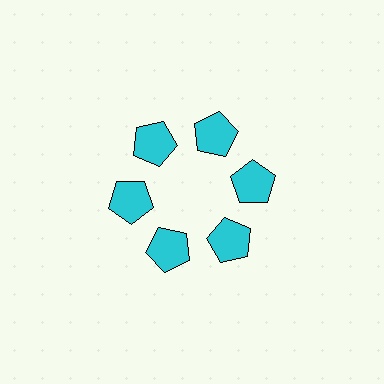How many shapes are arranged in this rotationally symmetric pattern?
There are 6 shapes, arranged in 6 groups of 1.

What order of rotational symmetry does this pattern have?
This pattern has 6-fold rotational symmetry.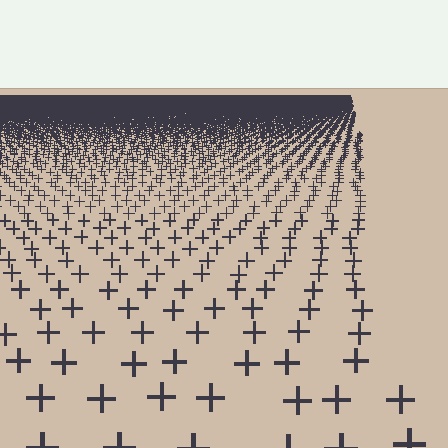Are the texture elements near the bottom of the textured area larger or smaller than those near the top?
Larger. Near the bottom, elements are closer to the viewer and appear at a bigger on-screen size.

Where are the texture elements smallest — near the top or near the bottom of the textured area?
Near the top.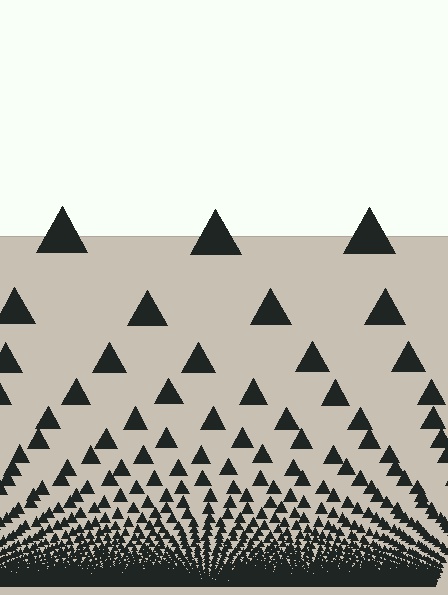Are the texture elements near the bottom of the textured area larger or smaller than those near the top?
Smaller. The gradient is inverted — elements near the bottom are smaller and denser.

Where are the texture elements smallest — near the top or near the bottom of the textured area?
Near the bottom.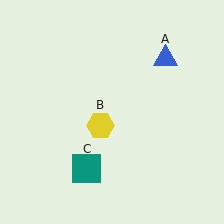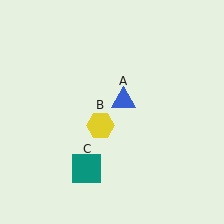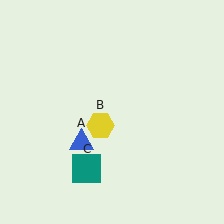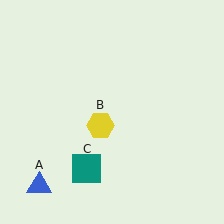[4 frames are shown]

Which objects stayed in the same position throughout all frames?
Yellow hexagon (object B) and teal square (object C) remained stationary.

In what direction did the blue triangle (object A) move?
The blue triangle (object A) moved down and to the left.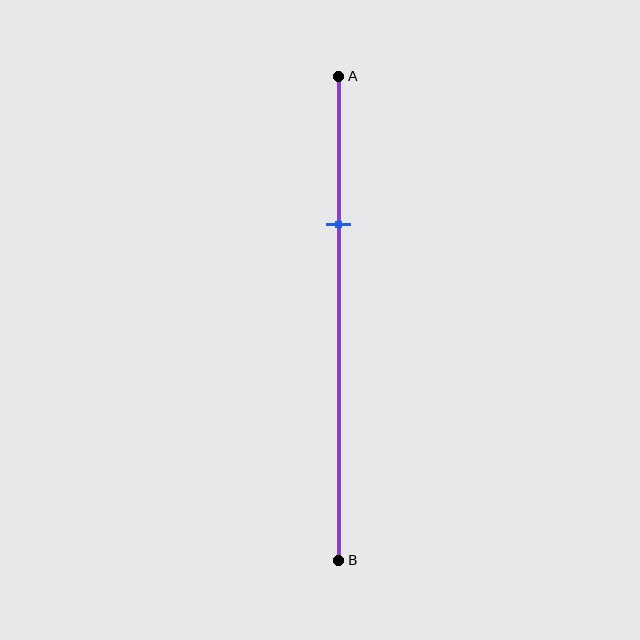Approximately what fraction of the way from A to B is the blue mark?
The blue mark is approximately 30% of the way from A to B.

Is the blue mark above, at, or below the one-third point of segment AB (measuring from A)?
The blue mark is approximately at the one-third point of segment AB.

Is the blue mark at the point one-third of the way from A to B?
Yes, the mark is approximately at the one-third point.